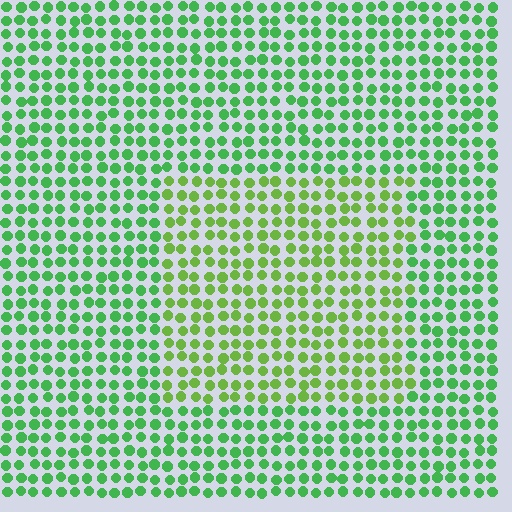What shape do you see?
I see a rectangle.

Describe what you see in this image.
The image is filled with small green elements in a uniform arrangement. A rectangle-shaped region is visible where the elements are tinted to a slightly different hue, forming a subtle color boundary.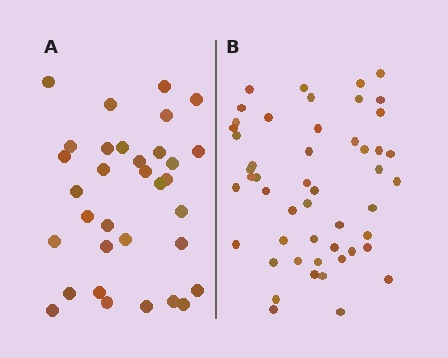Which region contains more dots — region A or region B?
Region B (the right region) has more dots.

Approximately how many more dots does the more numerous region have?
Region B has approximately 15 more dots than region A.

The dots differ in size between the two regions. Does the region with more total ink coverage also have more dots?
No. Region A has more total ink coverage because its dots are larger, but region B actually contains more individual dots. Total area can be misleading — the number of items is what matters here.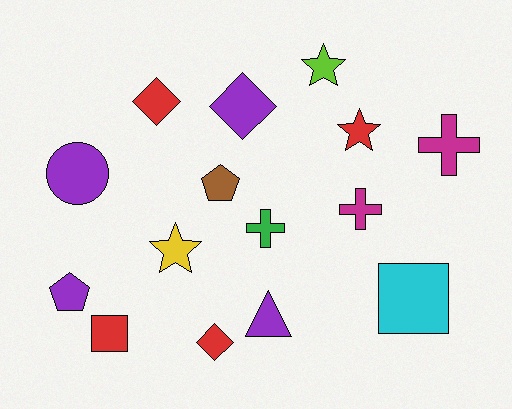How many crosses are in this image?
There are 3 crosses.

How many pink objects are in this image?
There are no pink objects.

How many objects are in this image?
There are 15 objects.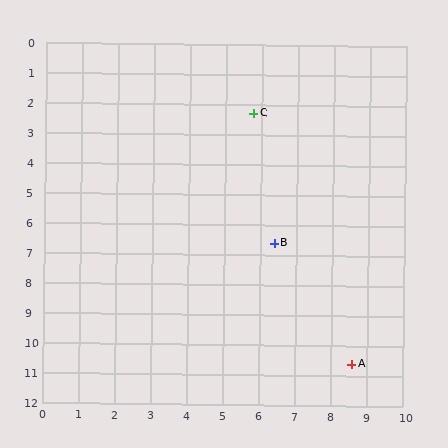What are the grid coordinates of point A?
Point A is at approximately (8.6, 10.6).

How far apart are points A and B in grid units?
Points A and B are about 4.6 grid units apart.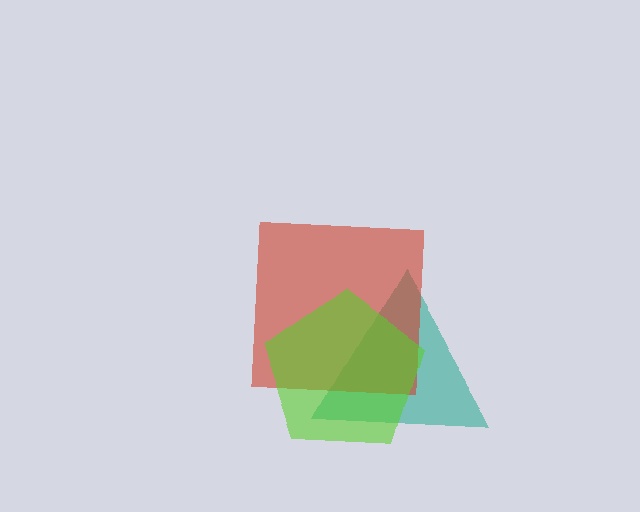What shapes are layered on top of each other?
The layered shapes are: a teal triangle, a red square, a lime pentagon.